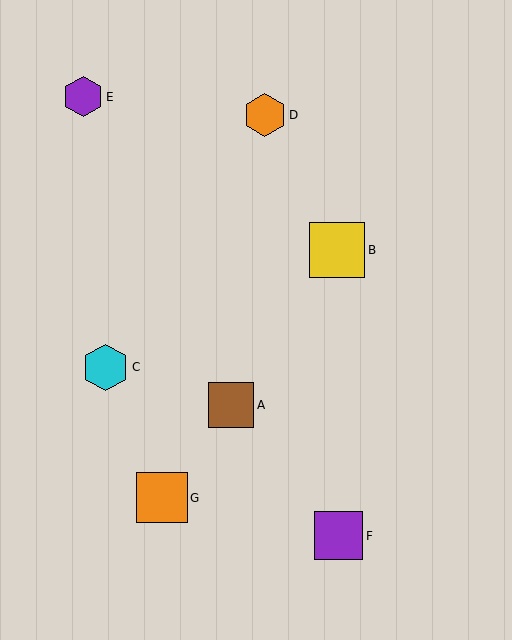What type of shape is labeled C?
Shape C is a cyan hexagon.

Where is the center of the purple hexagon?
The center of the purple hexagon is at (83, 97).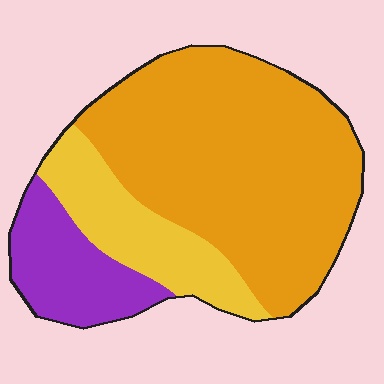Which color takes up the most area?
Orange, at roughly 65%.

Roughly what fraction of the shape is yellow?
Yellow takes up between a sixth and a third of the shape.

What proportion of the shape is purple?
Purple takes up between a sixth and a third of the shape.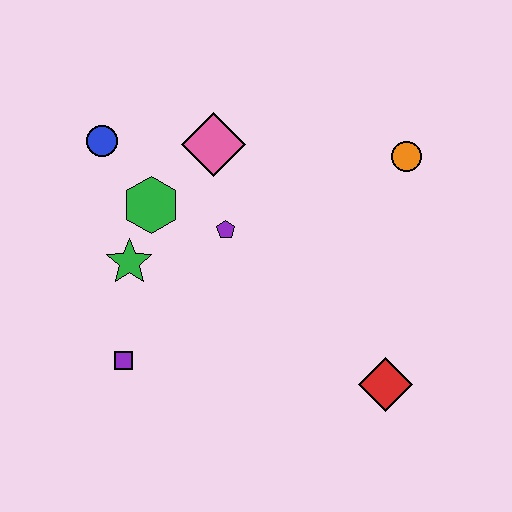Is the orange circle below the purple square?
No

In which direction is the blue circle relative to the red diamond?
The blue circle is to the left of the red diamond.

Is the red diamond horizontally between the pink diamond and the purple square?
No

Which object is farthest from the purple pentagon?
The red diamond is farthest from the purple pentagon.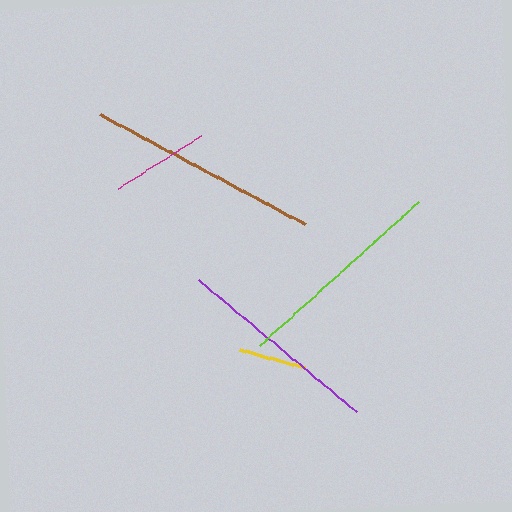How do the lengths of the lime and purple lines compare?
The lime and purple lines are approximately the same length.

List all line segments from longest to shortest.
From longest to shortest: brown, lime, purple, magenta, yellow.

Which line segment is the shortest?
The yellow line is the shortest at approximately 67 pixels.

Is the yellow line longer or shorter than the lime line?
The lime line is longer than the yellow line.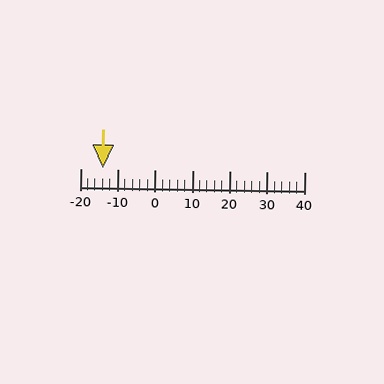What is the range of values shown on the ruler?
The ruler shows values from -20 to 40.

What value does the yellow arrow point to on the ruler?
The yellow arrow points to approximately -14.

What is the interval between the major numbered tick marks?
The major tick marks are spaced 10 units apart.